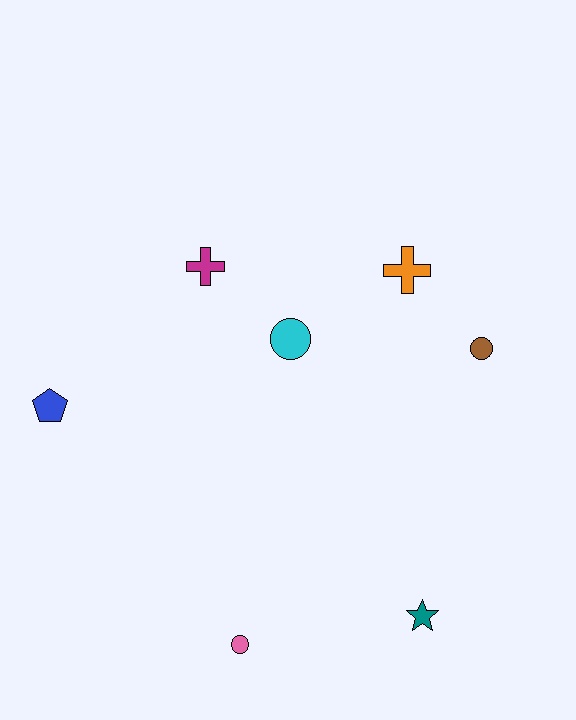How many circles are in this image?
There are 3 circles.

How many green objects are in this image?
There are no green objects.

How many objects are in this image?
There are 7 objects.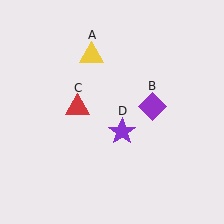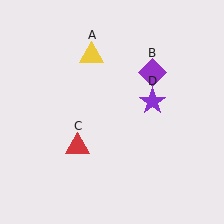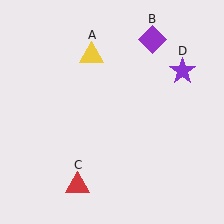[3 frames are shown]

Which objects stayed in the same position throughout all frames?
Yellow triangle (object A) remained stationary.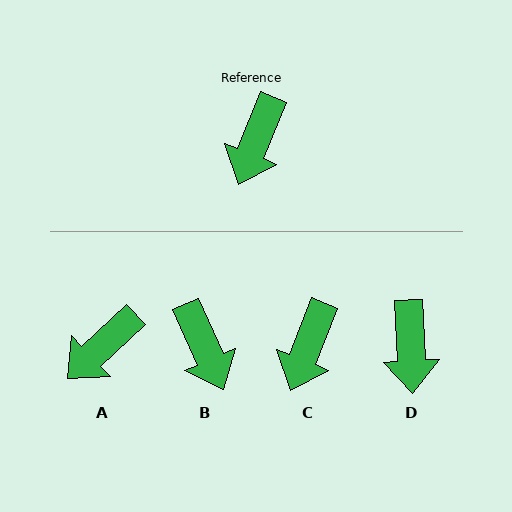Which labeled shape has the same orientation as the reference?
C.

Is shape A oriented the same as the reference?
No, it is off by about 25 degrees.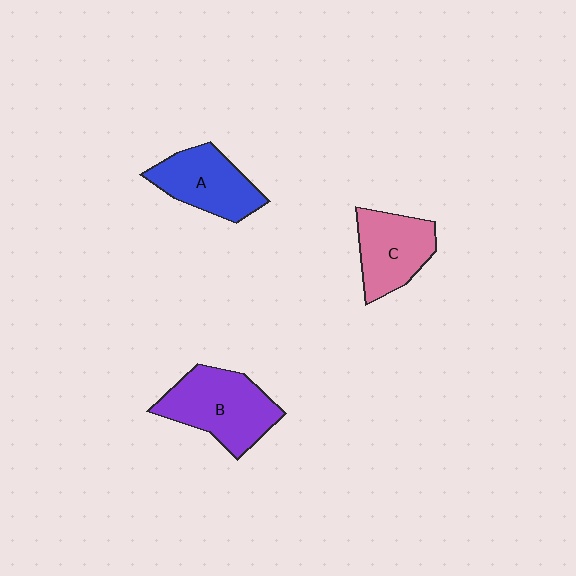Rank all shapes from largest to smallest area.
From largest to smallest: B (purple), A (blue), C (pink).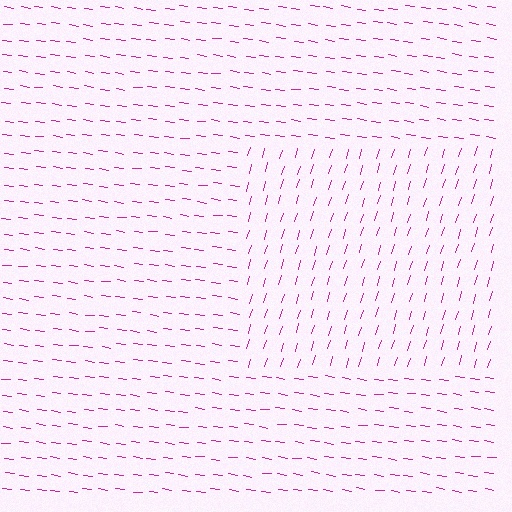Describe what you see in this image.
The image is filled with small magenta line segments. A rectangle region in the image has lines oriented differently from the surrounding lines, creating a visible texture boundary.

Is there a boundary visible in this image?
Yes, there is a texture boundary formed by a change in line orientation.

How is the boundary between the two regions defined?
The boundary is defined purely by a change in line orientation (approximately 81 degrees difference). All lines are the same color and thickness.